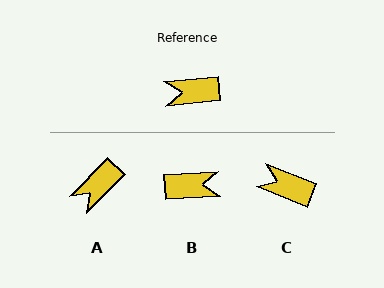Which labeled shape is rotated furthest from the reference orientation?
B, about 177 degrees away.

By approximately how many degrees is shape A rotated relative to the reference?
Approximately 39 degrees counter-clockwise.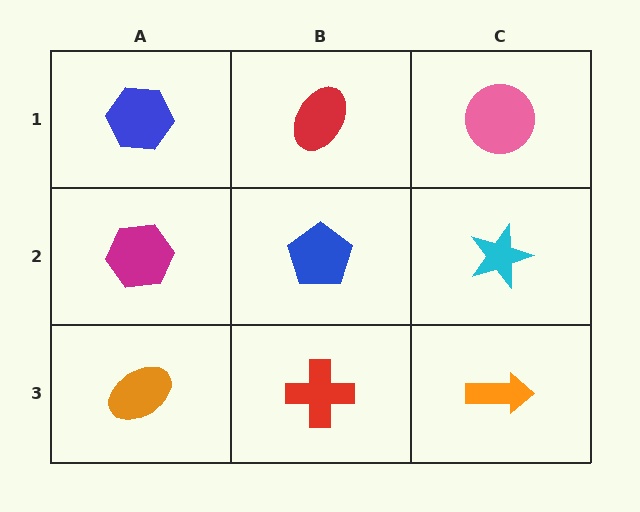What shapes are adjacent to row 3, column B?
A blue pentagon (row 2, column B), an orange ellipse (row 3, column A), an orange arrow (row 3, column C).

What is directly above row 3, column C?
A cyan star.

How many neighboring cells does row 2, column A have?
3.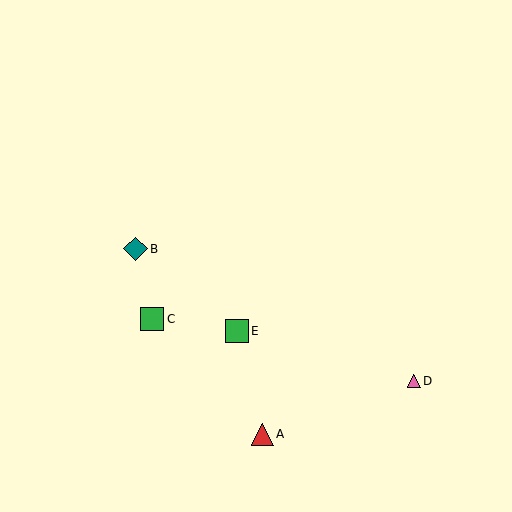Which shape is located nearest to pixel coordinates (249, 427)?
The red triangle (labeled A) at (262, 434) is nearest to that location.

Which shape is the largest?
The teal diamond (labeled B) is the largest.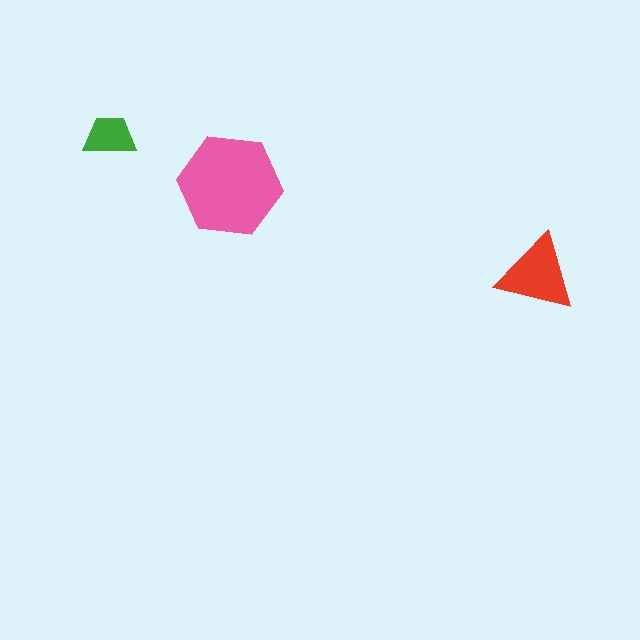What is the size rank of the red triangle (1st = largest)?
2nd.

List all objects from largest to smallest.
The pink hexagon, the red triangle, the green trapezoid.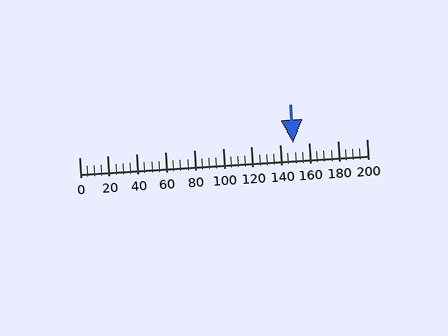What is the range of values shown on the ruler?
The ruler shows values from 0 to 200.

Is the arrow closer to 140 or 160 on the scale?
The arrow is closer to 140.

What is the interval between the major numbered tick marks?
The major tick marks are spaced 20 units apart.